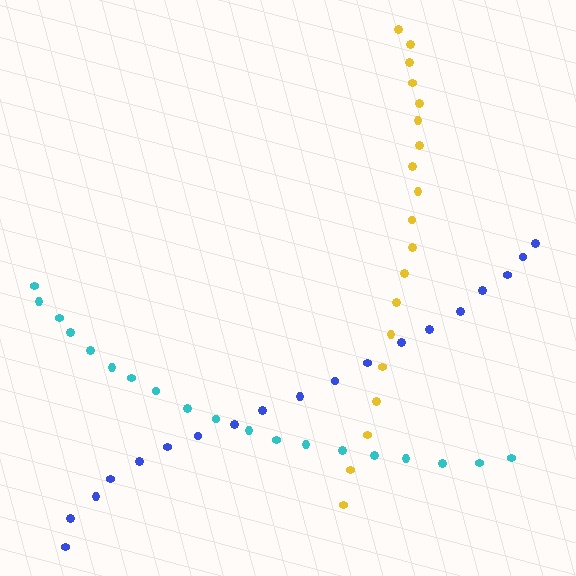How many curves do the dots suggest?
There are 3 distinct paths.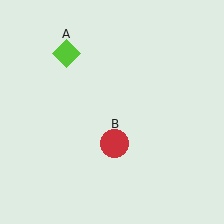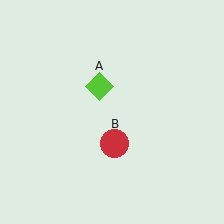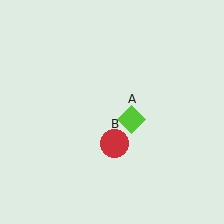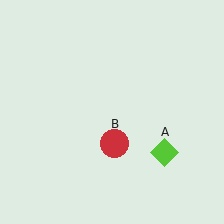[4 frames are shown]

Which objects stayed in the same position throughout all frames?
Red circle (object B) remained stationary.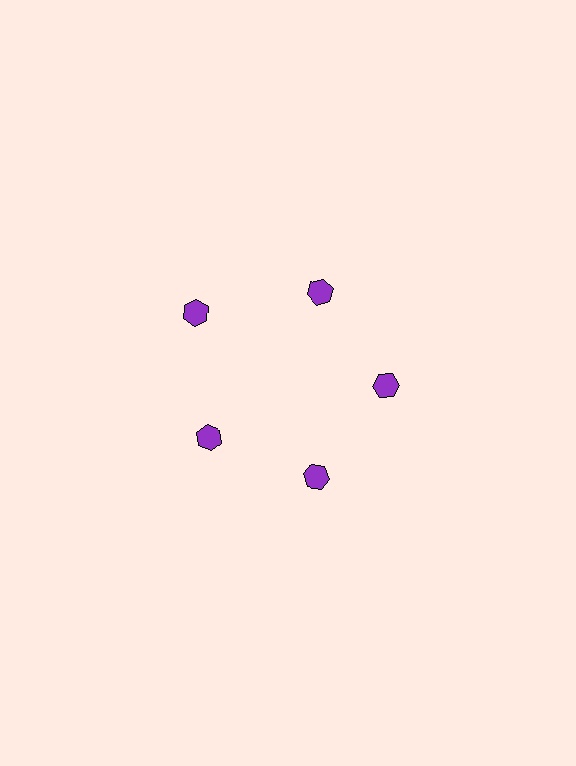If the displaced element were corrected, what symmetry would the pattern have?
It would have 5-fold rotational symmetry — the pattern would map onto itself every 72 degrees.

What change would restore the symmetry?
The symmetry would be restored by moving it inward, back onto the ring so that all 5 hexagons sit at equal angles and equal distance from the center.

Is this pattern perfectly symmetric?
No. The 5 purple hexagons are arranged in a ring, but one element near the 10 o'clock position is pushed outward from the center, breaking the 5-fold rotational symmetry.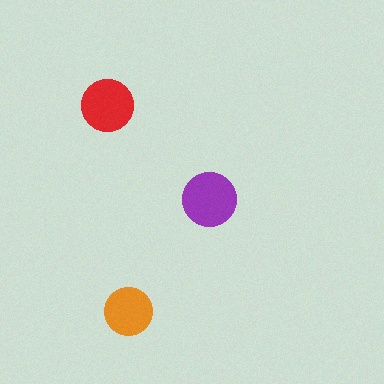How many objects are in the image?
There are 3 objects in the image.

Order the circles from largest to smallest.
the purple one, the red one, the orange one.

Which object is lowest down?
The orange circle is bottommost.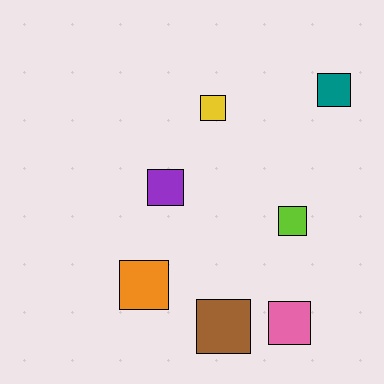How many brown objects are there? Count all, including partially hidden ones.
There is 1 brown object.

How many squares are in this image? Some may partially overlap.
There are 7 squares.